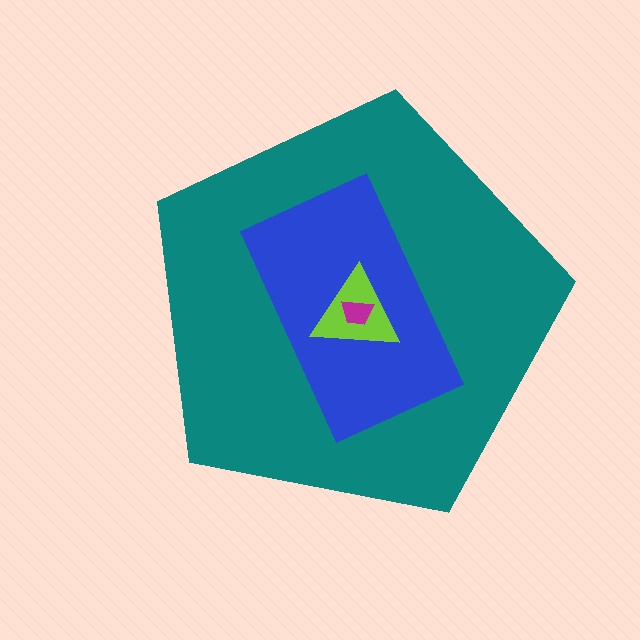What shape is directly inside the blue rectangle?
The lime triangle.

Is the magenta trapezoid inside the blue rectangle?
Yes.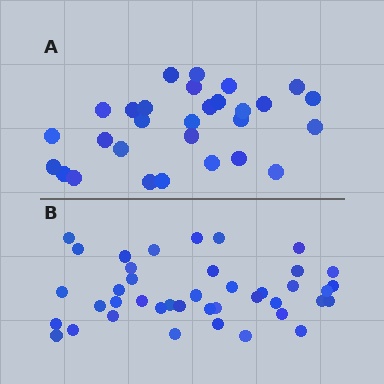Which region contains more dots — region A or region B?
Region B (the bottom region) has more dots.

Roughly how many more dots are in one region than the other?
Region B has roughly 12 or so more dots than region A.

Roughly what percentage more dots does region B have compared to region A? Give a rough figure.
About 40% more.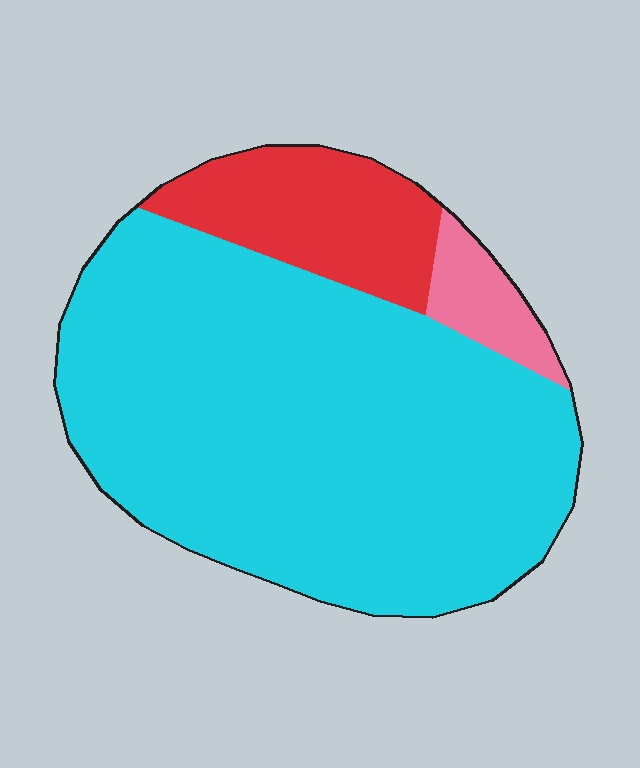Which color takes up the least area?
Pink, at roughly 5%.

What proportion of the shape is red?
Red takes up about one sixth (1/6) of the shape.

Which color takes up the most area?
Cyan, at roughly 80%.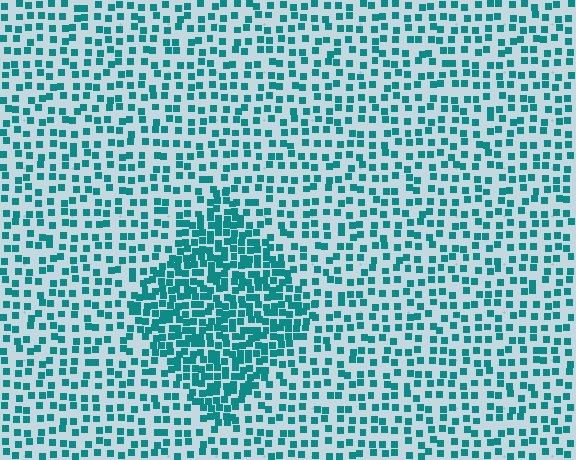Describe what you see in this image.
The image contains small teal elements arranged at two different densities. A diamond-shaped region is visible where the elements are more densely packed than the surrounding area.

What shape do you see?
I see a diamond.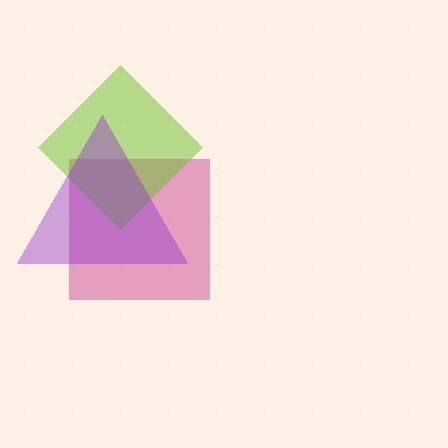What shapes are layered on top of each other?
The layered shapes are: a magenta square, a lime diamond, a purple triangle.